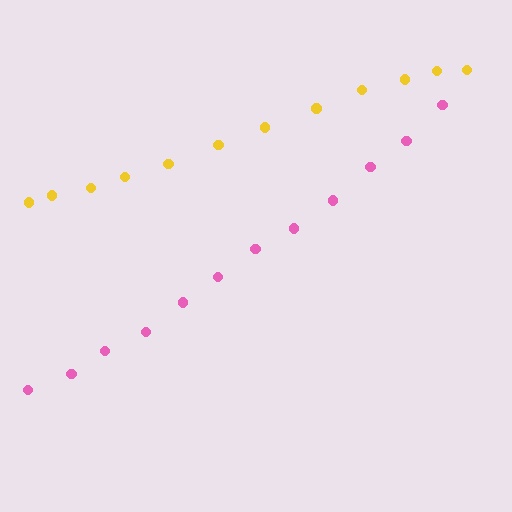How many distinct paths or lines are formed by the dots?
There are 2 distinct paths.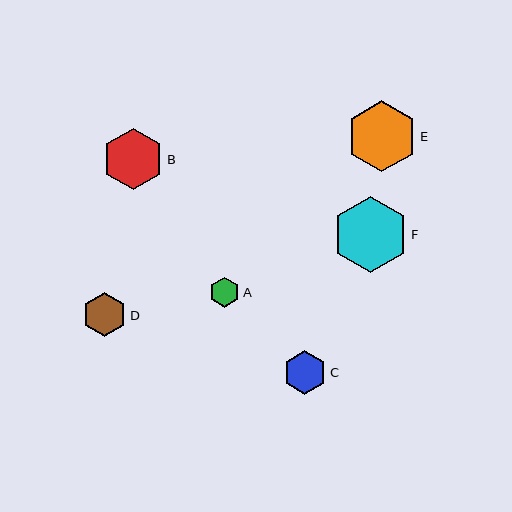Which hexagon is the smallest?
Hexagon A is the smallest with a size of approximately 30 pixels.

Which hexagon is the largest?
Hexagon F is the largest with a size of approximately 75 pixels.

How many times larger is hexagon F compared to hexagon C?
Hexagon F is approximately 1.7 times the size of hexagon C.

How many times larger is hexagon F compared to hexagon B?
Hexagon F is approximately 1.2 times the size of hexagon B.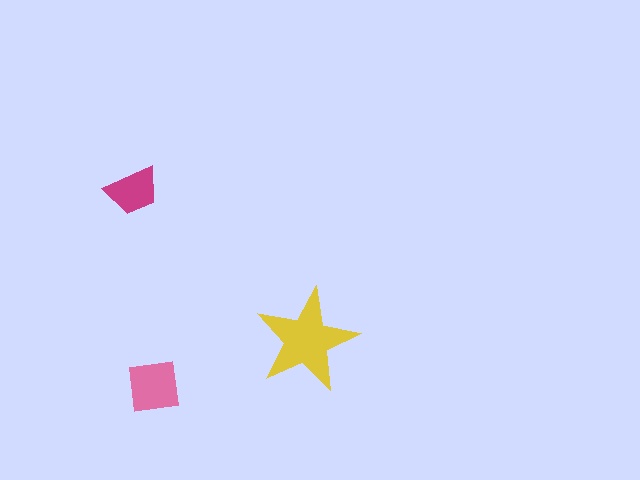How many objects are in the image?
There are 3 objects in the image.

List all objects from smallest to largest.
The magenta trapezoid, the pink square, the yellow star.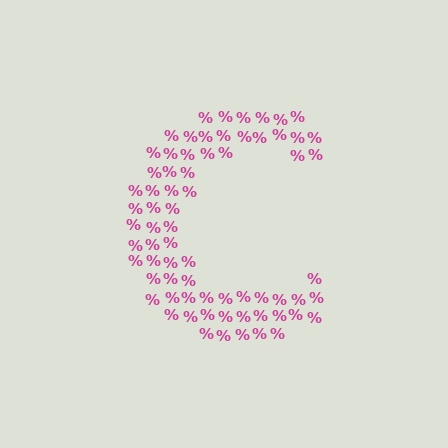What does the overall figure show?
The overall figure shows the letter C.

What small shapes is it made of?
It is made of small percent signs.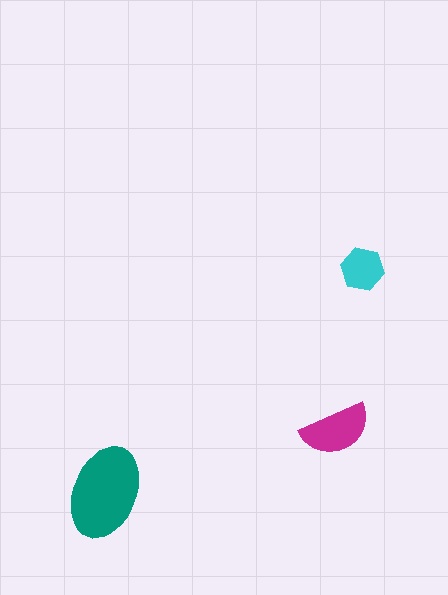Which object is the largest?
The teal ellipse.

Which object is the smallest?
The cyan hexagon.